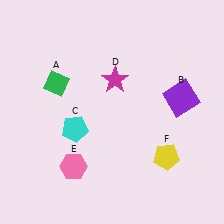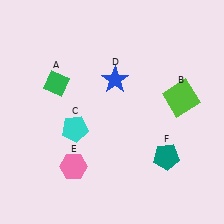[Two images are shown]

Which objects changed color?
B changed from purple to lime. D changed from magenta to blue. F changed from yellow to teal.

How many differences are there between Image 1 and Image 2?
There are 3 differences between the two images.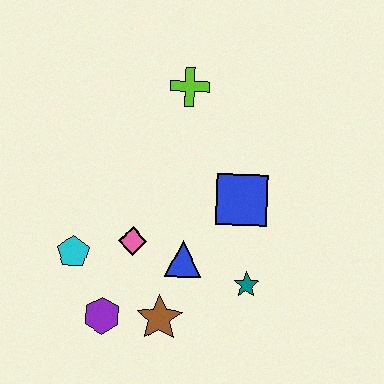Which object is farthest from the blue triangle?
The lime cross is farthest from the blue triangle.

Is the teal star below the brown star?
No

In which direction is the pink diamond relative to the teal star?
The pink diamond is to the left of the teal star.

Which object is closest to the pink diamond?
The blue triangle is closest to the pink diamond.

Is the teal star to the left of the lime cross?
No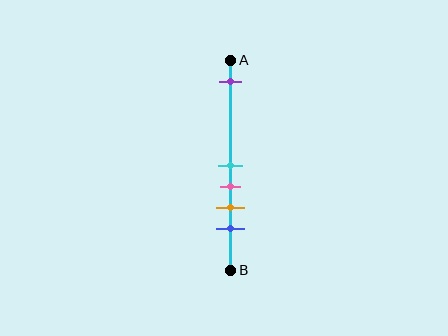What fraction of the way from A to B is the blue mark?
The blue mark is approximately 80% (0.8) of the way from A to B.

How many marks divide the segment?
There are 5 marks dividing the segment.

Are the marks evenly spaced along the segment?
No, the marks are not evenly spaced.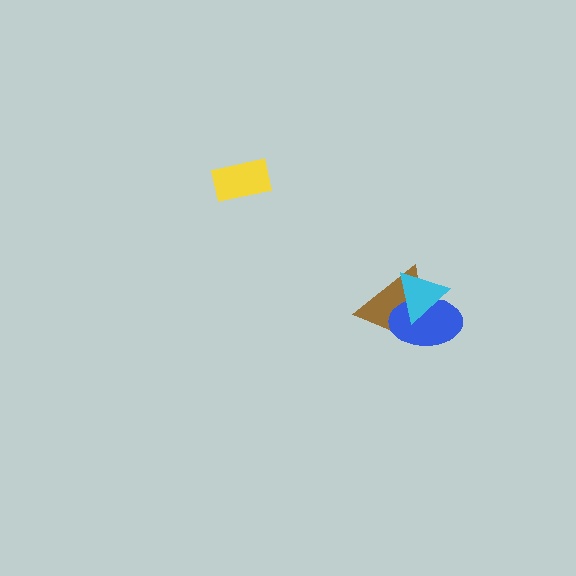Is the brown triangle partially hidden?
Yes, it is partially covered by another shape.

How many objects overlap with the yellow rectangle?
0 objects overlap with the yellow rectangle.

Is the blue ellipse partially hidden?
Yes, it is partially covered by another shape.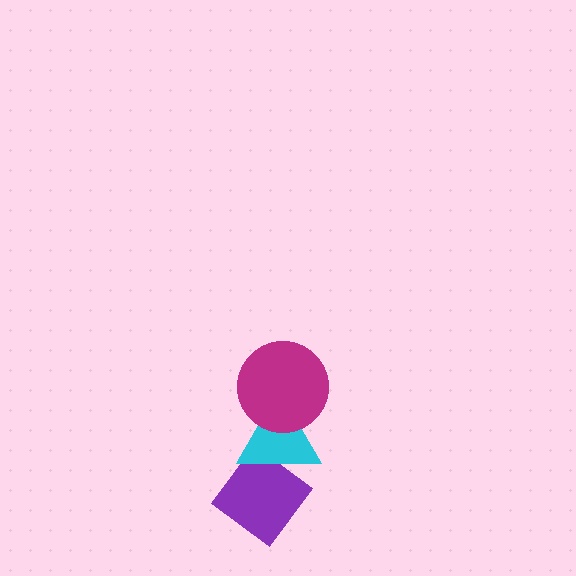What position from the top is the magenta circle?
The magenta circle is 1st from the top.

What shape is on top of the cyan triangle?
The magenta circle is on top of the cyan triangle.